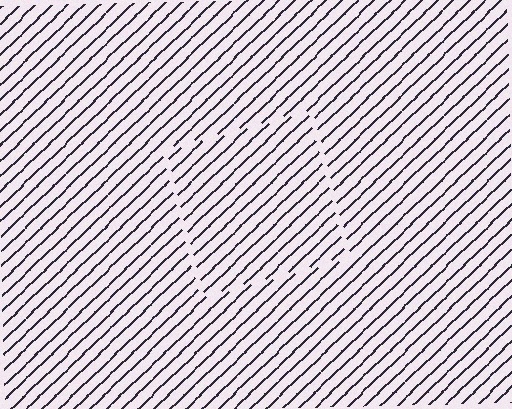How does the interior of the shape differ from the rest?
The interior of the shape contains the same grating, shifted by half a period — the contour is defined by the phase discontinuity where line-ends from the inner and outer gratings abut.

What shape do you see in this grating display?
An illusory square. The interior of the shape contains the same grating, shifted by half a period — the contour is defined by the phase discontinuity where line-ends from the inner and outer gratings abut.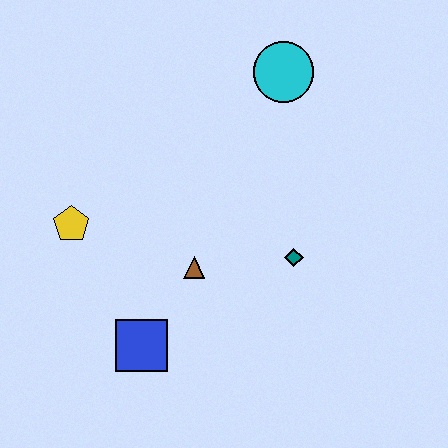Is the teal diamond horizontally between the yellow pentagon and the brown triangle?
No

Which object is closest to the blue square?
The brown triangle is closest to the blue square.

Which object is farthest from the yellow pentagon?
The cyan circle is farthest from the yellow pentagon.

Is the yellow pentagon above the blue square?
Yes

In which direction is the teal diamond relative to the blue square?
The teal diamond is to the right of the blue square.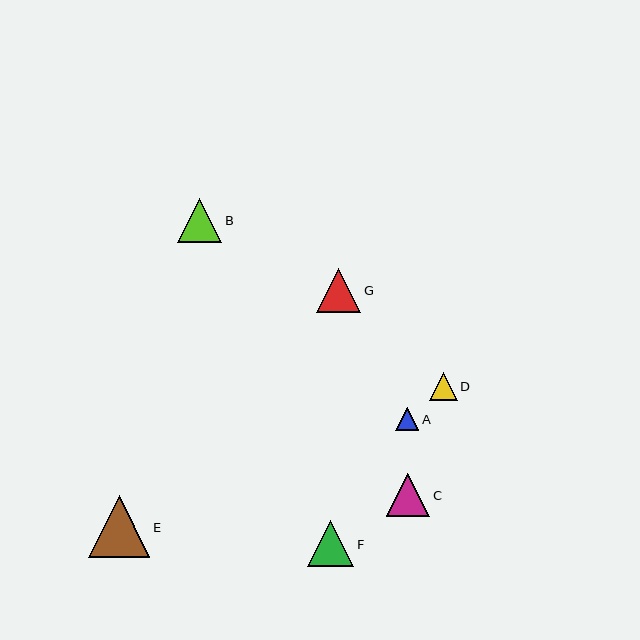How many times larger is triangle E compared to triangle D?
Triangle E is approximately 2.2 times the size of triangle D.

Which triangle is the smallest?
Triangle A is the smallest with a size of approximately 23 pixels.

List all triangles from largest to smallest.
From largest to smallest: E, F, B, G, C, D, A.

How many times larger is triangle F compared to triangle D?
Triangle F is approximately 1.6 times the size of triangle D.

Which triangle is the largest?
Triangle E is the largest with a size of approximately 62 pixels.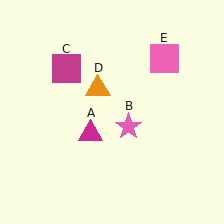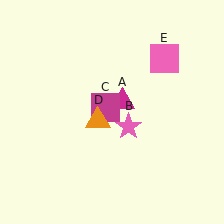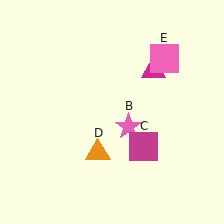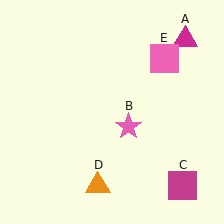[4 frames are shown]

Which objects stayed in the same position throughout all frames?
Pink star (object B) and pink square (object E) remained stationary.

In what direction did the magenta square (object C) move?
The magenta square (object C) moved down and to the right.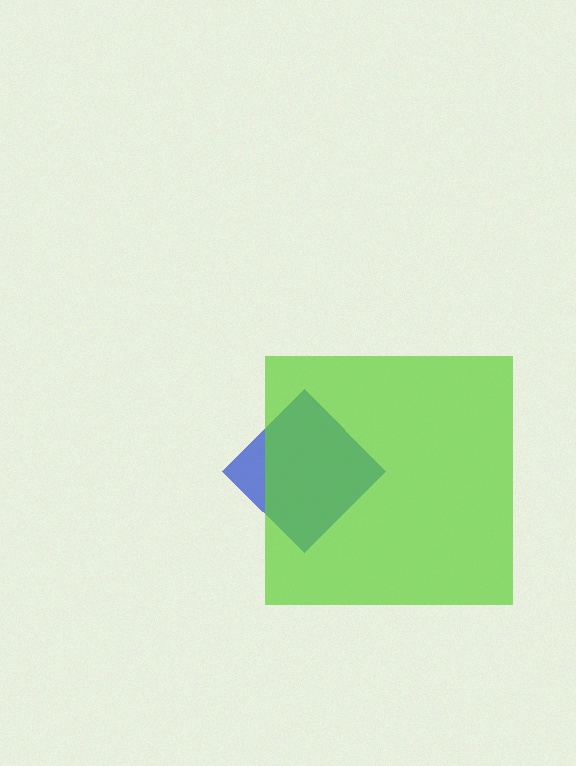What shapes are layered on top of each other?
The layered shapes are: a blue diamond, a lime square.